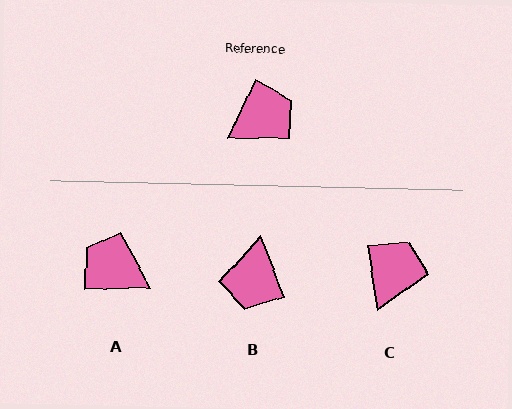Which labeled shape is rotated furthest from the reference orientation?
B, about 134 degrees away.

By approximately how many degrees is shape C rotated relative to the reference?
Approximately 34 degrees counter-clockwise.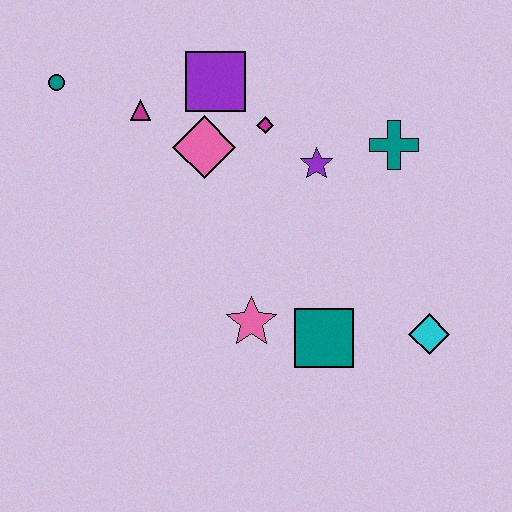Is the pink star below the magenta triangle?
Yes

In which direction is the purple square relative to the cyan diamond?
The purple square is above the cyan diamond.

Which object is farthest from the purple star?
The teal circle is farthest from the purple star.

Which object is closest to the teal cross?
The purple star is closest to the teal cross.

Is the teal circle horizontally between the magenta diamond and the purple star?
No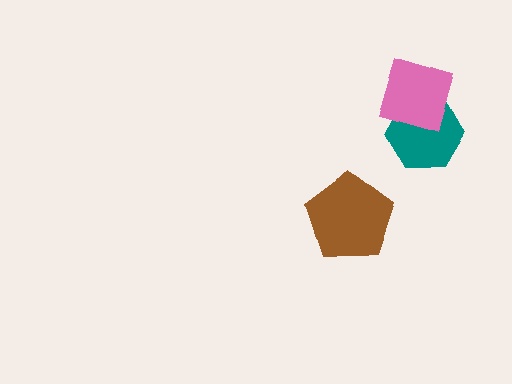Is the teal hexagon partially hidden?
Yes, it is partially covered by another shape.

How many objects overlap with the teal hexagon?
1 object overlaps with the teal hexagon.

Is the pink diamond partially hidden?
No, no other shape covers it.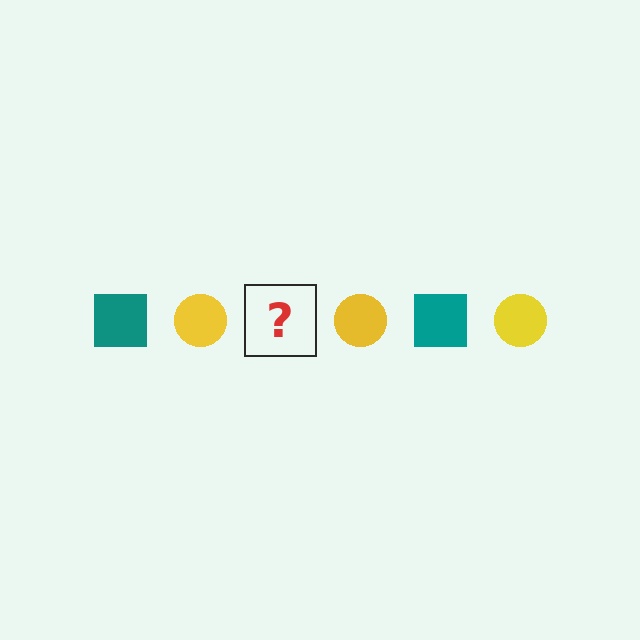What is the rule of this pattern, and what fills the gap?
The rule is that the pattern alternates between teal square and yellow circle. The gap should be filled with a teal square.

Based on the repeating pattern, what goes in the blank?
The blank should be a teal square.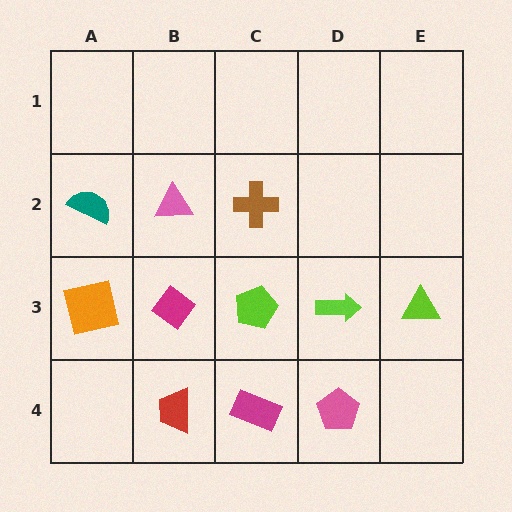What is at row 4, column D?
A pink pentagon.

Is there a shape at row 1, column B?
No, that cell is empty.